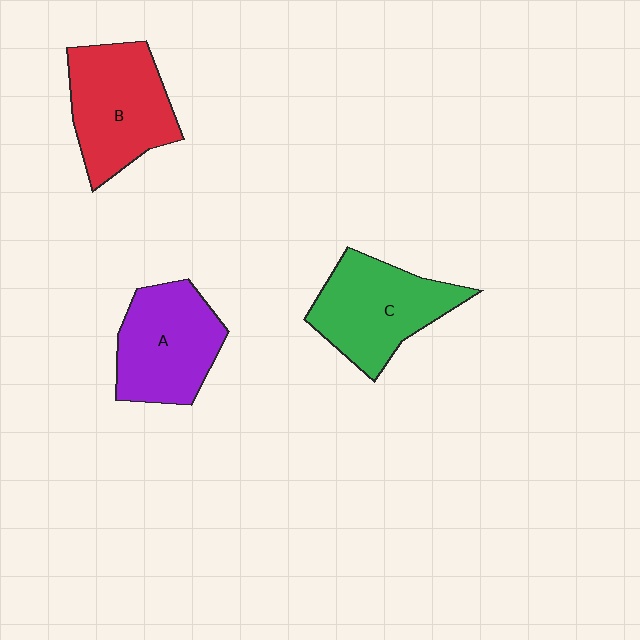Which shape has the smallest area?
Shape A (purple).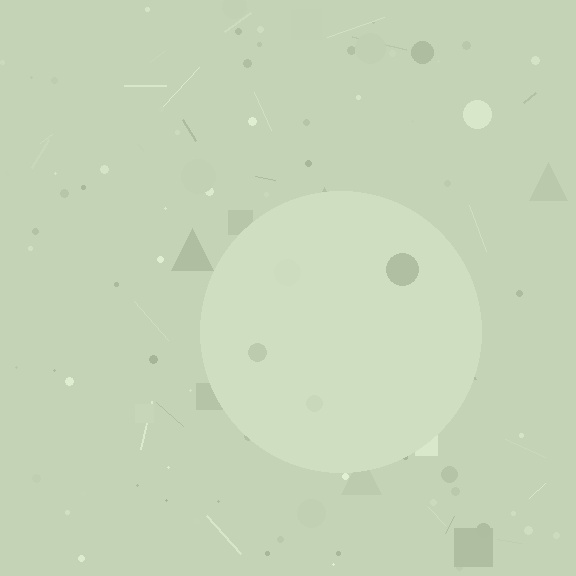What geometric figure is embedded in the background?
A circle is embedded in the background.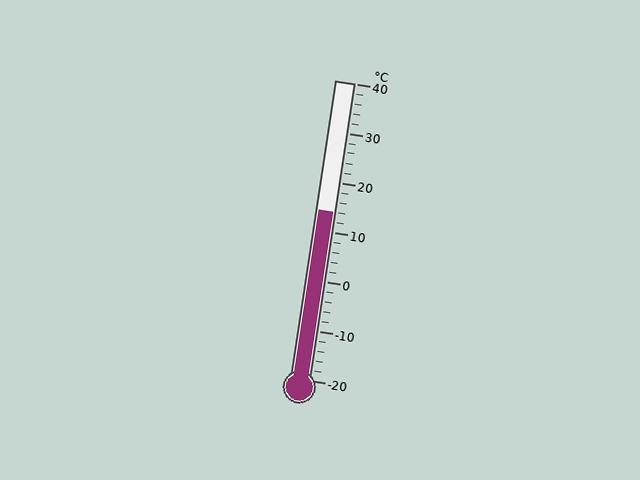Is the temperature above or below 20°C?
The temperature is below 20°C.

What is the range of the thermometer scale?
The thermometer scale ranges from -20°C to 40°C.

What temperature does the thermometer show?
The thermometer shows approximately 14°C.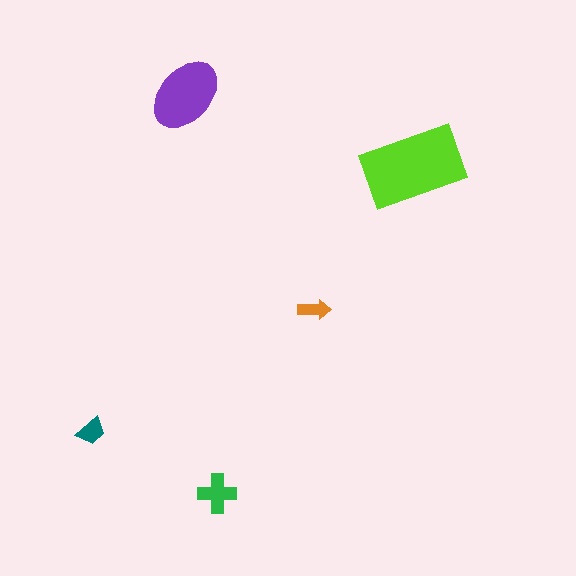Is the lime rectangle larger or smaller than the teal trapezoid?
Larger.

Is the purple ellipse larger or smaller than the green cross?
Larger.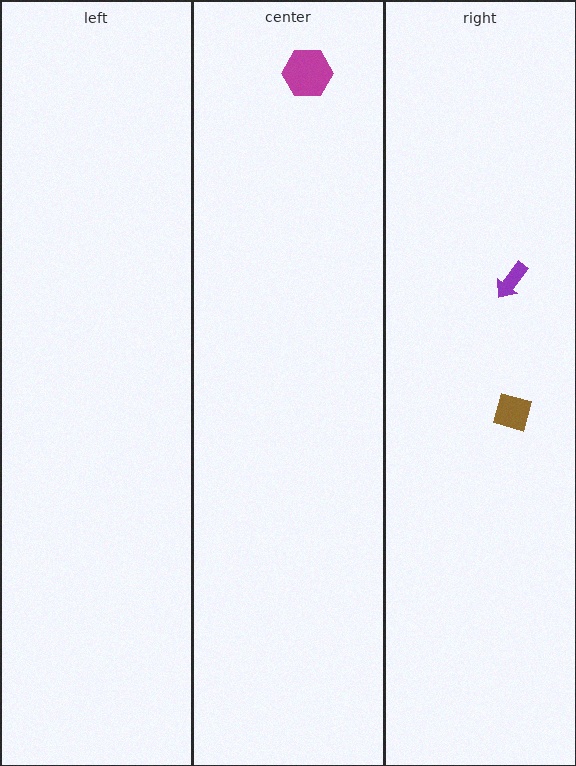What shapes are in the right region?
The brown diamond, the purple arrow.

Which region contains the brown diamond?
The right region.